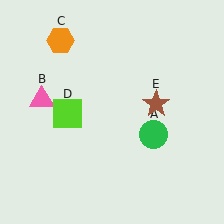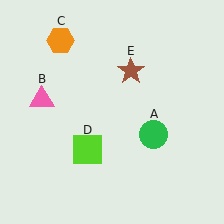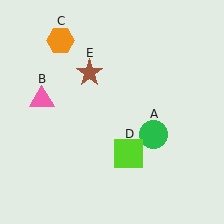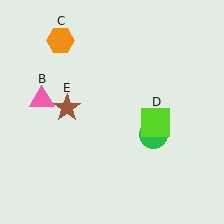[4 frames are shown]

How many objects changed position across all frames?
2 objects changed position: lime square (object D), brown star (object E).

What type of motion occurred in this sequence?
The lime square (object D), brown star (object E) rotated counterclockwise around the center of the scene.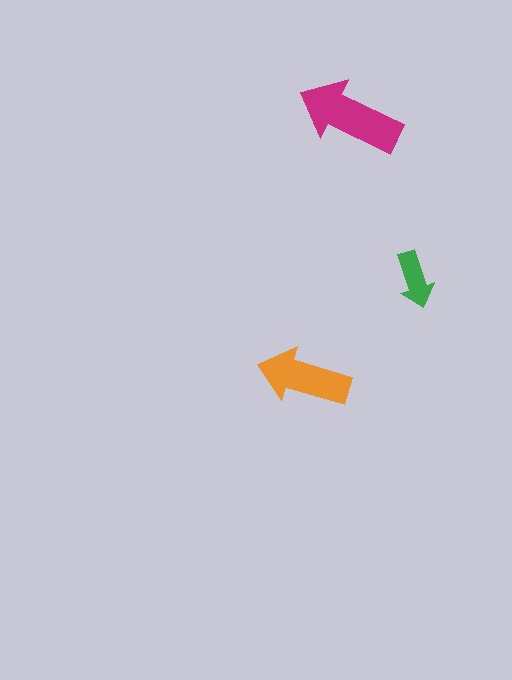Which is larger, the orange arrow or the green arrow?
The orange one.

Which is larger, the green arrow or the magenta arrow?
The magenta one.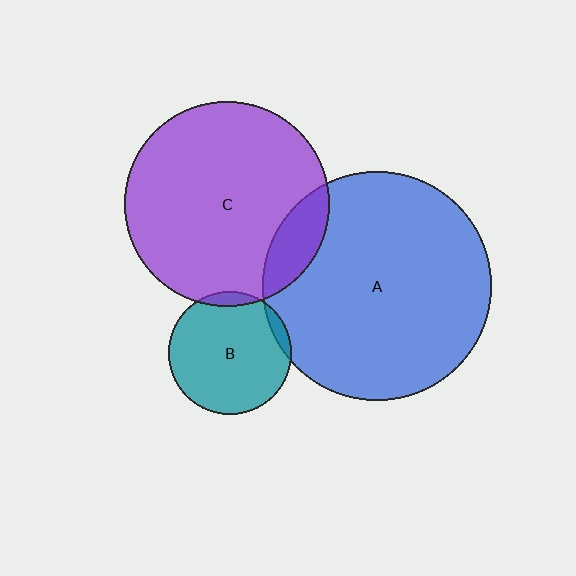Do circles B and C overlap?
Yes.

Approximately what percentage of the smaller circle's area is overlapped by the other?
Approximately 5%.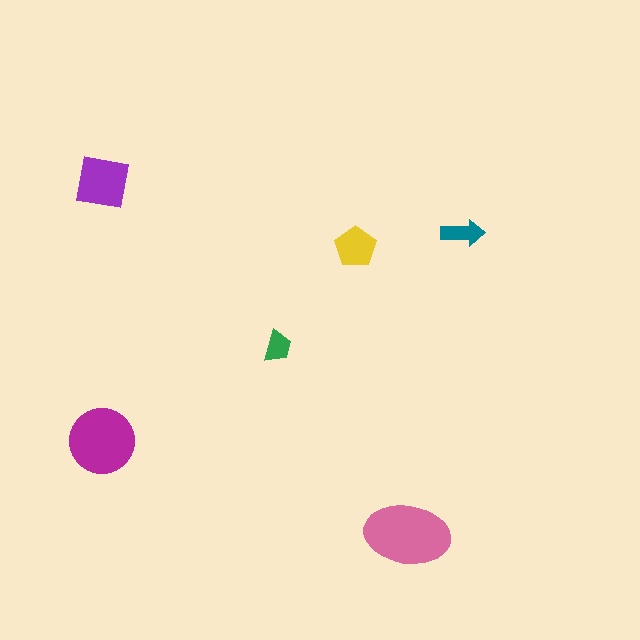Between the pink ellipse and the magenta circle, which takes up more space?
The pink ellipse.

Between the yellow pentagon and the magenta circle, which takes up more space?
The magenta circle.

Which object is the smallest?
The green trapezoid.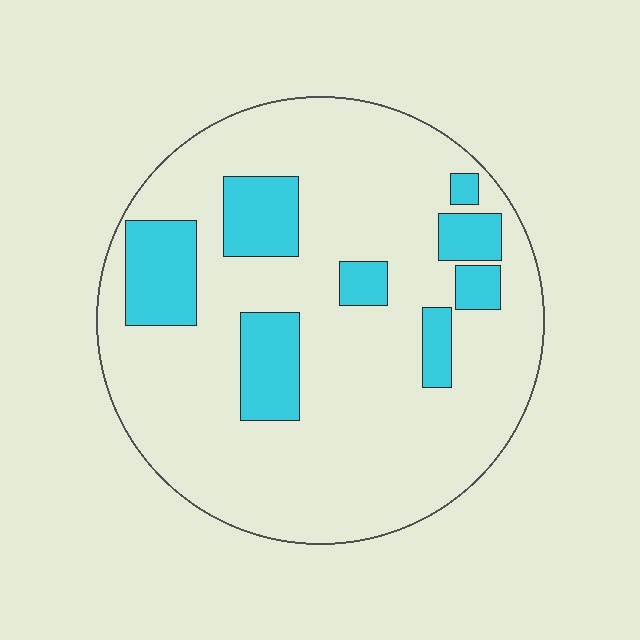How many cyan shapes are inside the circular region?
8.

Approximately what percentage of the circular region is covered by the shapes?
Approximately 20%.